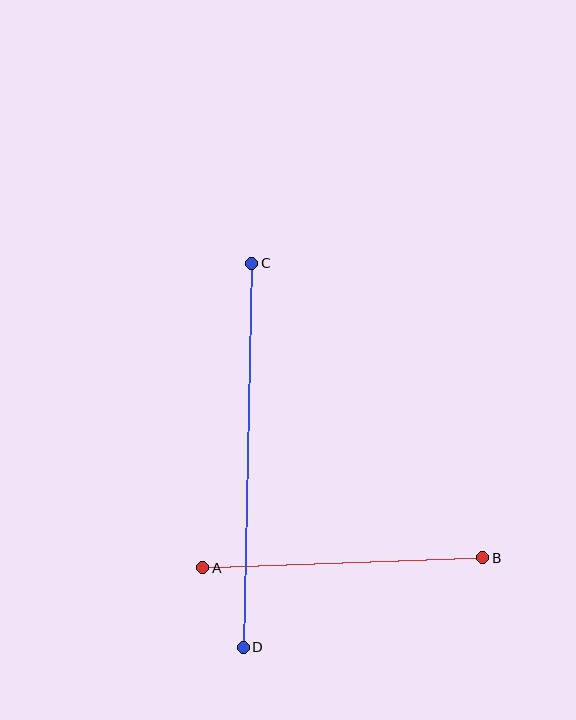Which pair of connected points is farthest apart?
Points C and D are farthest apart.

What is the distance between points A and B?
The distance is approximately 281 pixels.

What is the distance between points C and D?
The distance is approximately 384 pixels.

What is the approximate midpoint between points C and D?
The midpoint is at approximately (248, 455) pixels.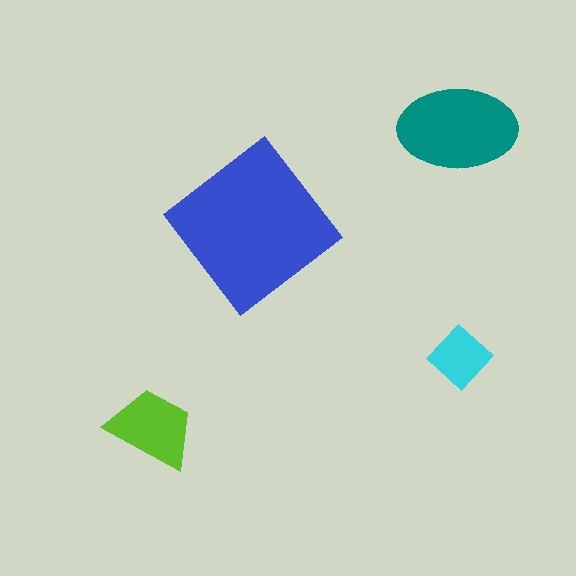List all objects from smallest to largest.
The cyan diamond, the lime trapezoid, the teal ellipse, the blue diamond.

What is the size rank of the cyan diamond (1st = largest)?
4th.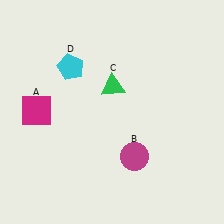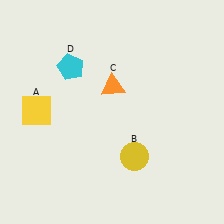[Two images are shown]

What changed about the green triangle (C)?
In Image 1, C is green. In Image 2, it changed to orange.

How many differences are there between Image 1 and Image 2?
There are 3 differences between the two images.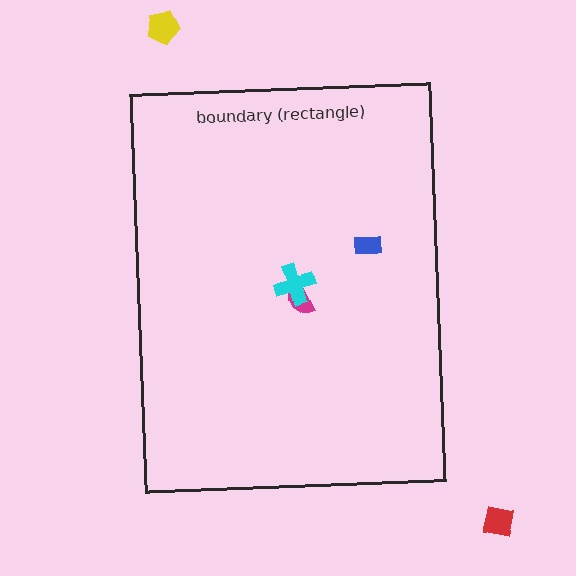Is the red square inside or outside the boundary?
Outside.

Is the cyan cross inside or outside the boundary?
Inside.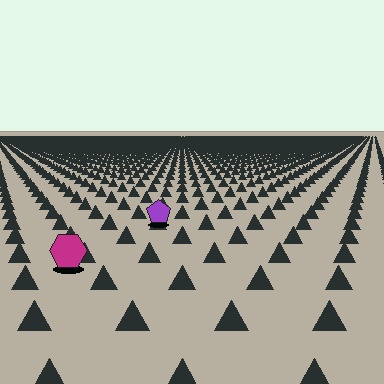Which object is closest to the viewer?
The magenta hexagon is closest. The texture marks near it are larger and more spread out.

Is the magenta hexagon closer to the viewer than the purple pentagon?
Yes. The magenta hexagon is closer — you can tell from the texture gradient: the ground texture is coarser near it.